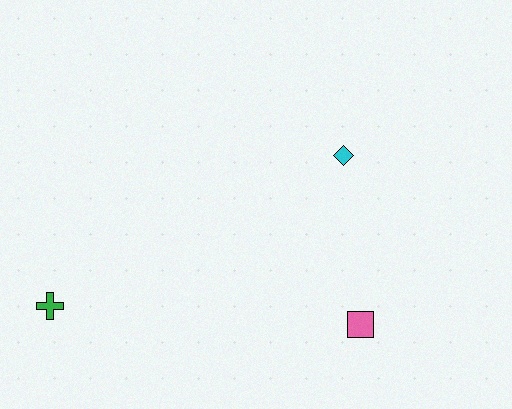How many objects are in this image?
There are 3 objects.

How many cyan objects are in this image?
There is 1 cyan object.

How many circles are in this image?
There are no circles.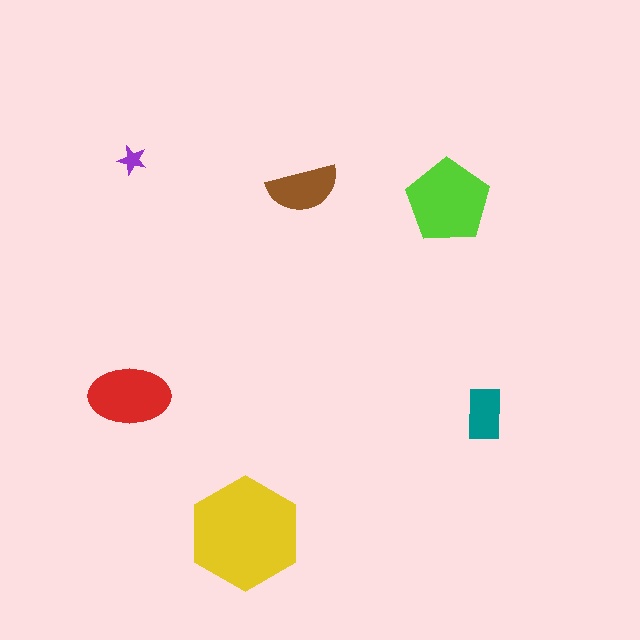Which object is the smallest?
The purple star.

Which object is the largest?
The yellow hexagon.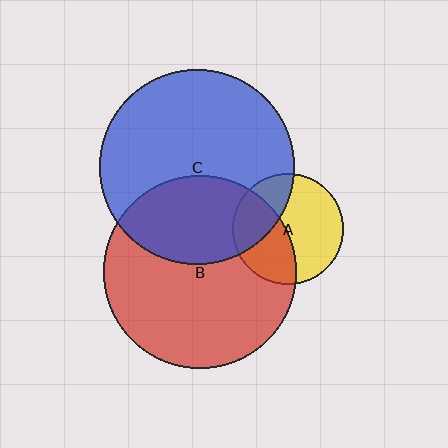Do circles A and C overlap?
Yes.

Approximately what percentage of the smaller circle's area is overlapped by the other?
Approximately 30%.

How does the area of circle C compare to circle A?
Approximately 3.1 times.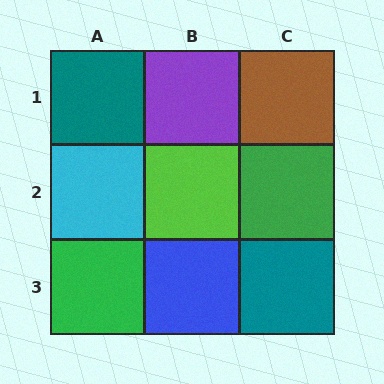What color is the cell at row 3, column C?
Teal.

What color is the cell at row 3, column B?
Blue.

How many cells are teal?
2 cells are teal.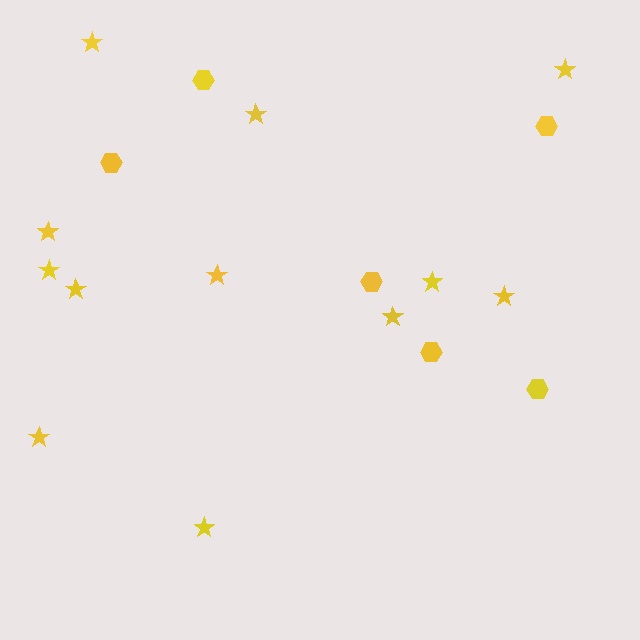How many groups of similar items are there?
There are 2 groups: one group of hexagons (6) and one group of stars (12).